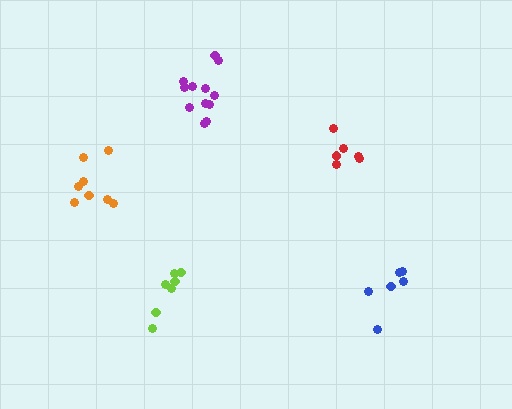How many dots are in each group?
Group 1: 6 dots, Group 2: 6 dots, Group 3: 12 dots, Group 4: 8 dots, Group 5: 7 dots (39 total).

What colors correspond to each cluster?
The clusters are colored: blue, red, purple, orange, lime.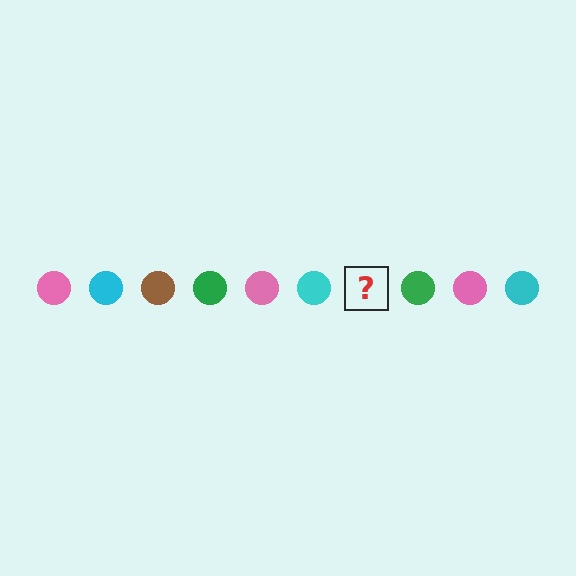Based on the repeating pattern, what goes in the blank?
The blank should be a brown circle.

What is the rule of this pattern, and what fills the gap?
The rule is that the pattern cycles through pink, cyan, brown, green circles. The gap should be filled with a brown circle.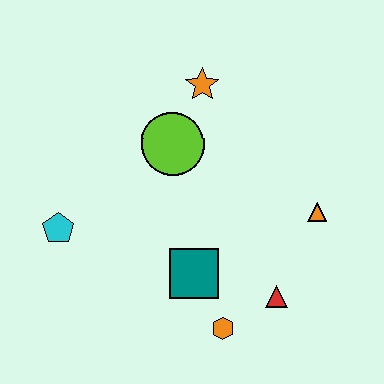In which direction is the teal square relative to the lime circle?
The teal square is below the lime circle.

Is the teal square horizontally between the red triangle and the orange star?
No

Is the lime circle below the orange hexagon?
No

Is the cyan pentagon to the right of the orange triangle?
No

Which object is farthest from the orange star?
The orange hexagon is farthest from the orange star.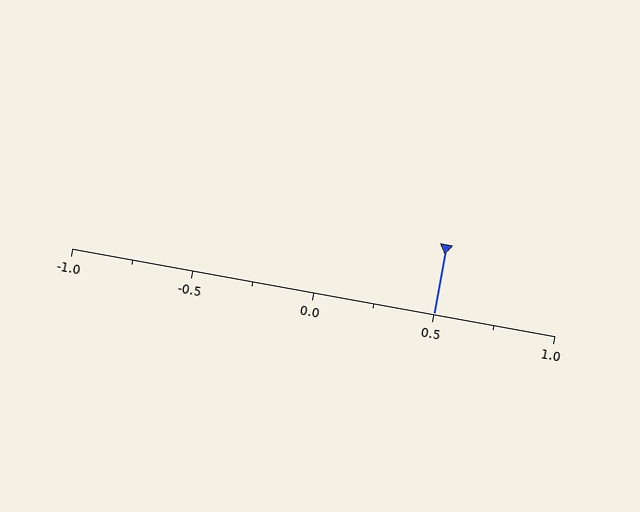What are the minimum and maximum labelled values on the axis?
The axis runs from -1.0 to 1.0.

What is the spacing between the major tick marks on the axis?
The major ticks are spaced 0.5 apart.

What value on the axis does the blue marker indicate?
The marker indicates approximately 0.5.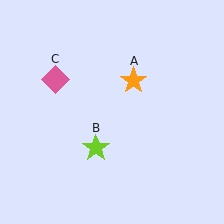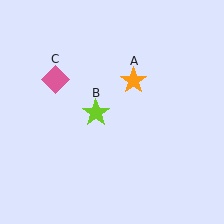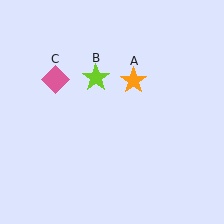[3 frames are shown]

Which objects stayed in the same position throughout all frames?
Orange star (object A) and pink diamond (object C) remained stationary.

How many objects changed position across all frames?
1 object changed position: lime star (object B).